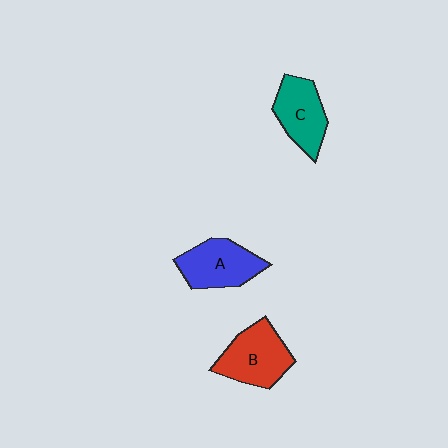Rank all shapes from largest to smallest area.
From largest to smallest: B (red), A (blue), C (teal).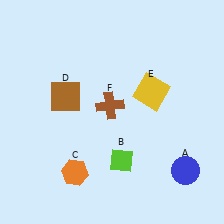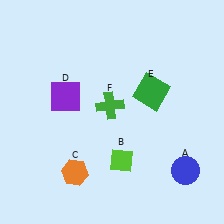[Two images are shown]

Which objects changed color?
D changed from brown to purple. E changed from yellow to green. F changed from brown to green.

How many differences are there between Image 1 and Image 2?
There are 3 differences between the two images.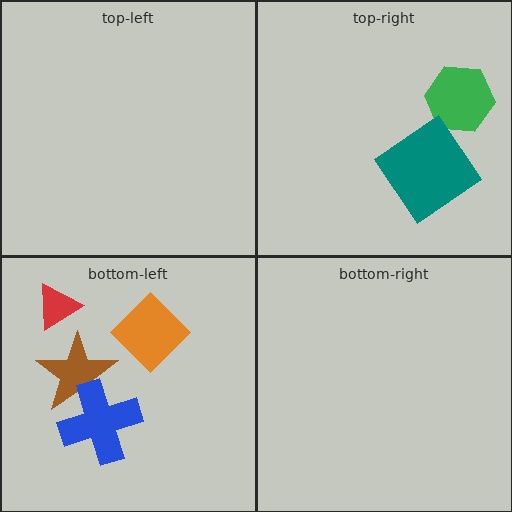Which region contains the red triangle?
The bottom-left region.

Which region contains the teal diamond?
The top-right region.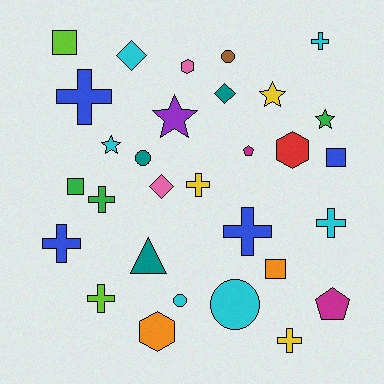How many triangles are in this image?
There is 1 triangle.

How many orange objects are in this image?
There are 2 orange objects.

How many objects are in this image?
There are 30 objects.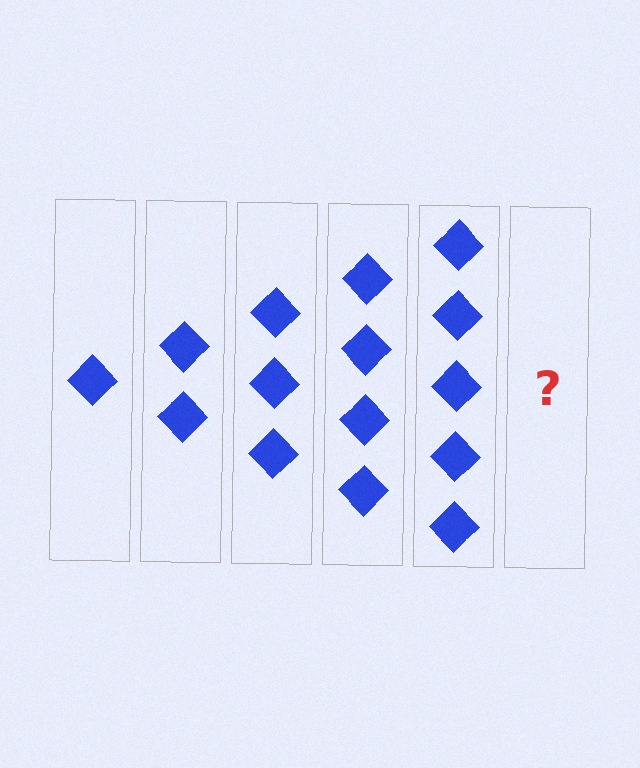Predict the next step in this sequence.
The next step is 6 diamonds.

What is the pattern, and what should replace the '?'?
The pattern is that each step adds one more diamond. The '?' should be 6 diamonds.